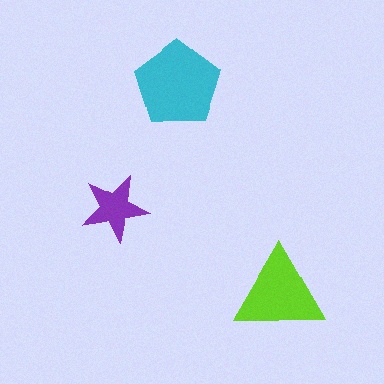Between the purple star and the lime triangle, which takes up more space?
The lime triangle.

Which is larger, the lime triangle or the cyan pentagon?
The cyan pentagon.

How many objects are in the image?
There are 3 objects in the image.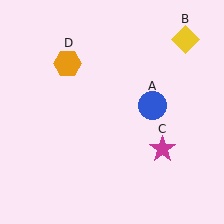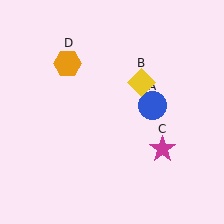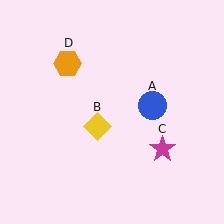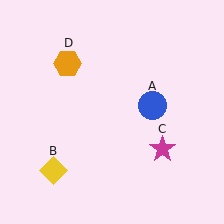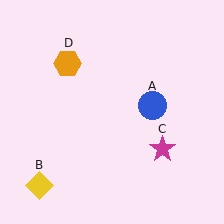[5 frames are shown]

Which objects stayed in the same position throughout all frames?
Blue circle (object A) and magenta star (object C) and orange hexagon (object D) remained stationary.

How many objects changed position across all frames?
1 object changed position: yellow diamond (object B).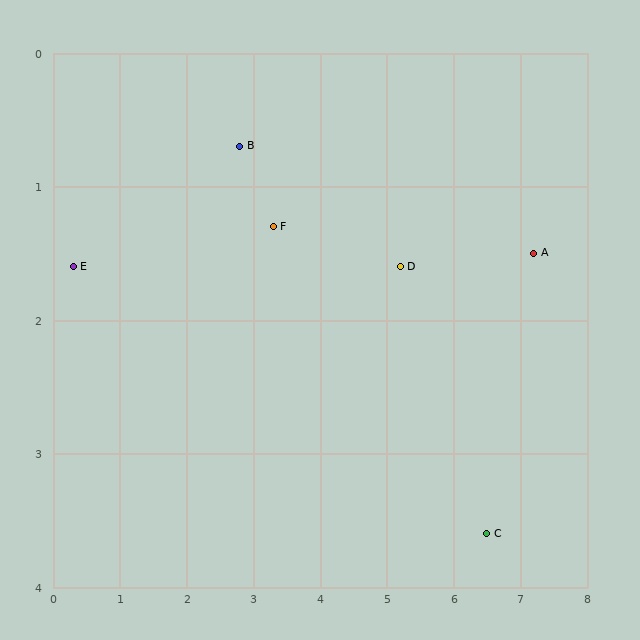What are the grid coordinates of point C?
Point C is at approximately (6.5, 3.6).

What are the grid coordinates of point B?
Point B is at approximately (2.8, 0.7).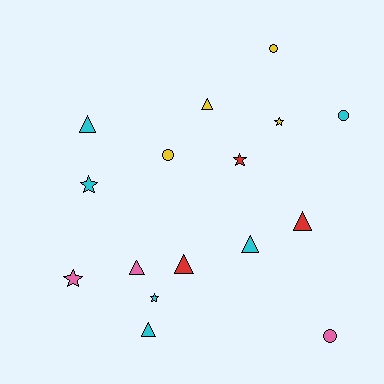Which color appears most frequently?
Cyan, with 6 objects.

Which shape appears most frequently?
Triangle, with 7 objects.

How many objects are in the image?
There are 16 objects.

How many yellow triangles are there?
There is 1 yellow triangle.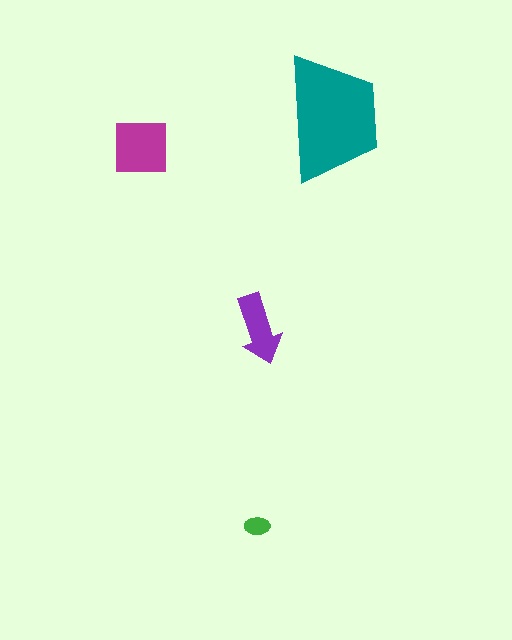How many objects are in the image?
There are 4 objects in the image.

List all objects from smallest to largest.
The green ellipse, the purple arrow, the magenta square, the teal trapezoid.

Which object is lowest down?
The green ellipse is bottommost.